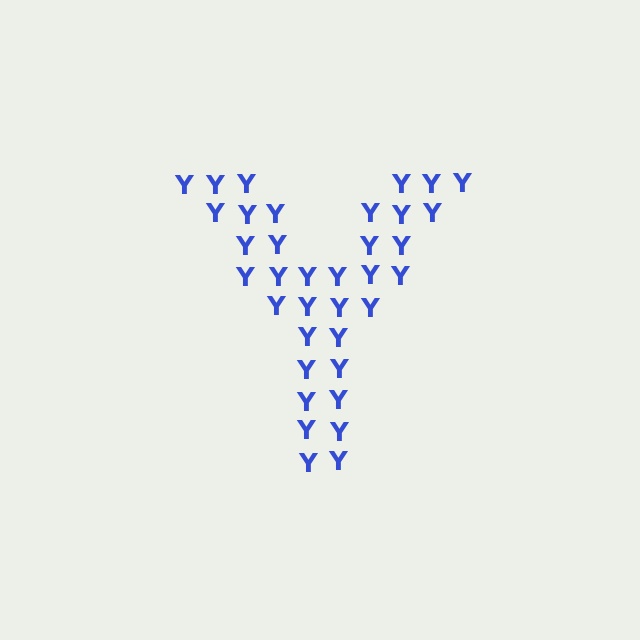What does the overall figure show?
The overall figure shows the letter Y.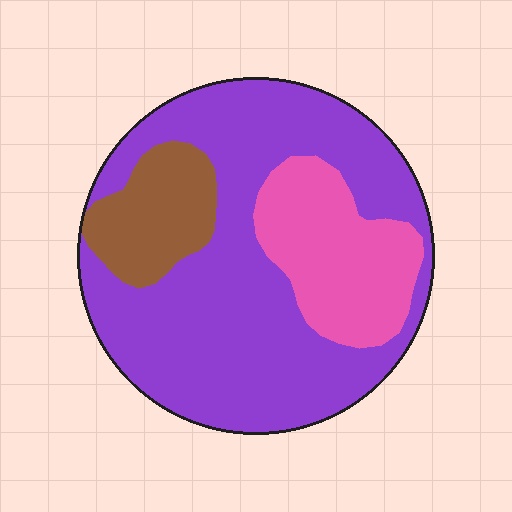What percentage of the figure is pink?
Pink takes up about one fifth (1/5) of the figure.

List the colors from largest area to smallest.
From largest to smallest: purple, pink, brown.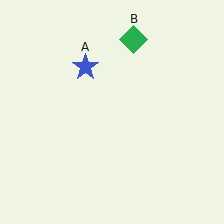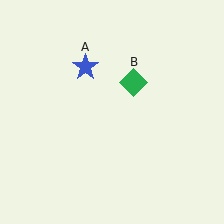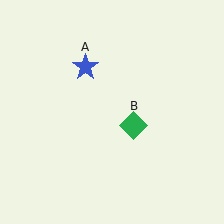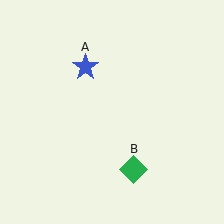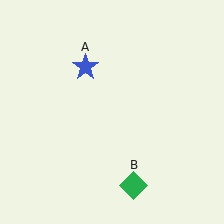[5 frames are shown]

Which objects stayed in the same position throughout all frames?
Blue star (object A) remained stationary.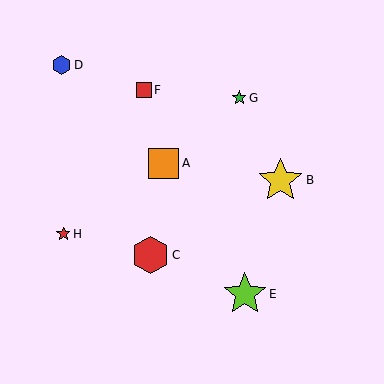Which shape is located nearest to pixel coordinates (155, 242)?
The red hexagon (labeled C) at (150, 255) is nearest to that location.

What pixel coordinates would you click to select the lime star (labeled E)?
Click at (245, 294) to select the lime star E.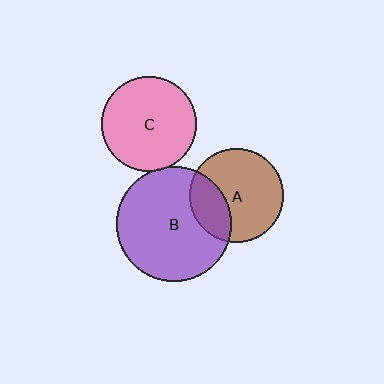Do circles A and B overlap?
Yes.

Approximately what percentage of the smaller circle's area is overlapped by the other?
Approximately 30%.